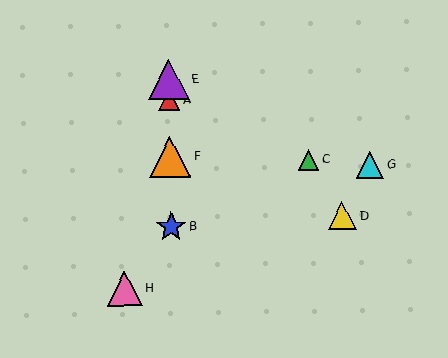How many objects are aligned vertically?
4 objects (A, B, E, F) are aligned vertically.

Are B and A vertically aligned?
Yes, both are at x≈171.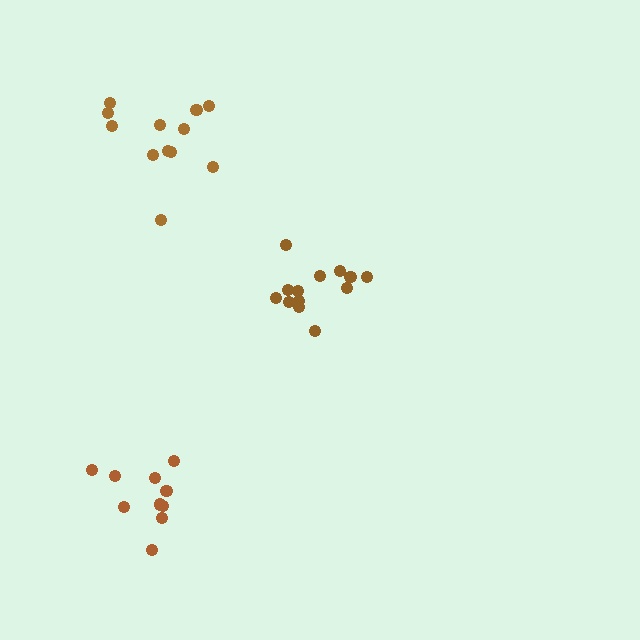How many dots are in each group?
Group 1: 13 dots, Group 2: 12 dots, Group 3: 11 dots (36 total).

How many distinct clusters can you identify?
There are 3 distinct clusters.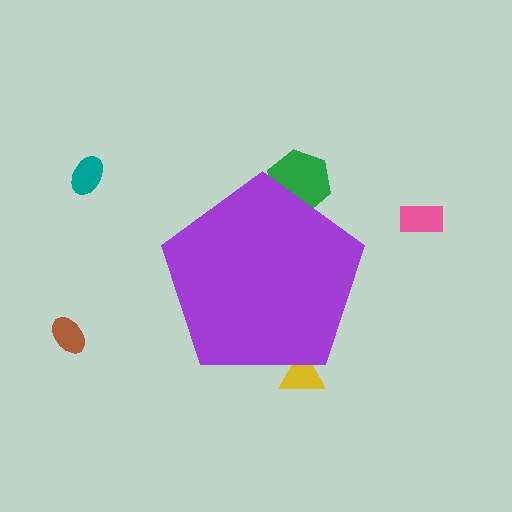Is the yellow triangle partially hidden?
Yes, the yellow triangle is partially hidden behind the purple pentagon.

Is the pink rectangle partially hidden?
No, the pink rectangle is fully visible.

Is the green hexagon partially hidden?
Yes, the green hexagon is partially hidden behind the purple pentagon.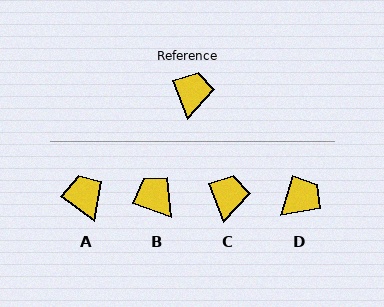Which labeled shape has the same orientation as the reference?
C.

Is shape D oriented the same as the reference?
No, it is off by about 38 degrees.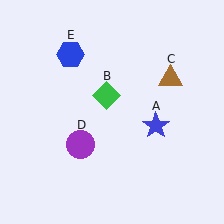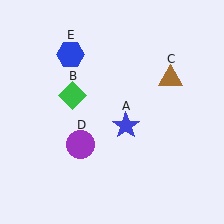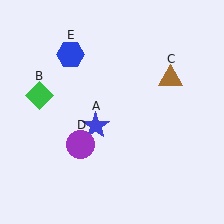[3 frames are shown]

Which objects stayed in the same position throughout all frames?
Brown triangle (object C) and purple circle (object D) and blue hexagon (object E) remained stationary.